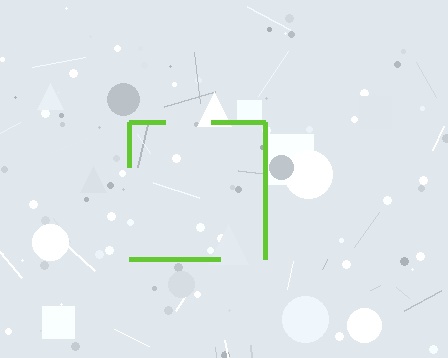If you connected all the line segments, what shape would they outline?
They would outline a square.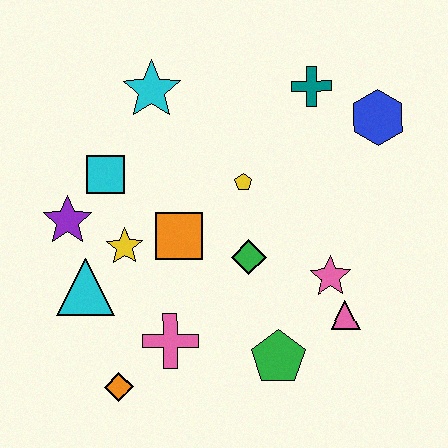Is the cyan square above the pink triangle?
Yes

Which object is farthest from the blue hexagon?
The orange diamond is farthest from the blue hexagon.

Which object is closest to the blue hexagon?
The teal cross is closest to the blue hexagon.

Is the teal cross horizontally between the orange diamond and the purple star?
No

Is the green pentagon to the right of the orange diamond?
Yes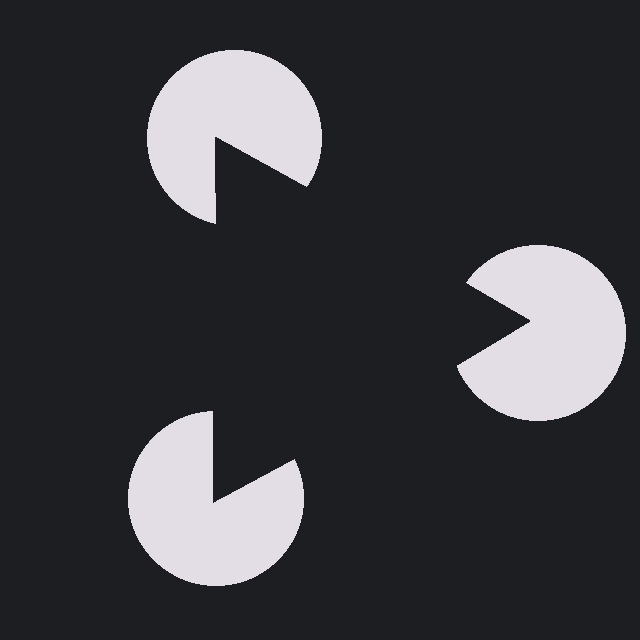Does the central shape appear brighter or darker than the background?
It typically appears slightly darker than the background, even though no actual brightness change is drawn.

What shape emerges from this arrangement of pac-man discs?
An illusory triangle — its edges are inferred from the aligned wedge cuts in the pac-man discs, not physically drawn.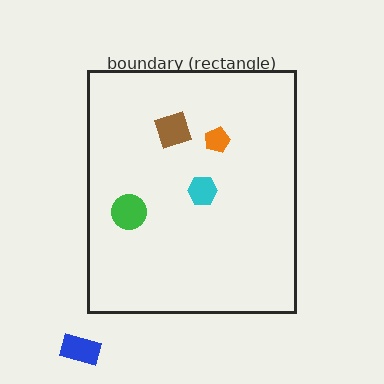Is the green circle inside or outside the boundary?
Inside.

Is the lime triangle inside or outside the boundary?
Inside.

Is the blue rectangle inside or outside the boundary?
Outside.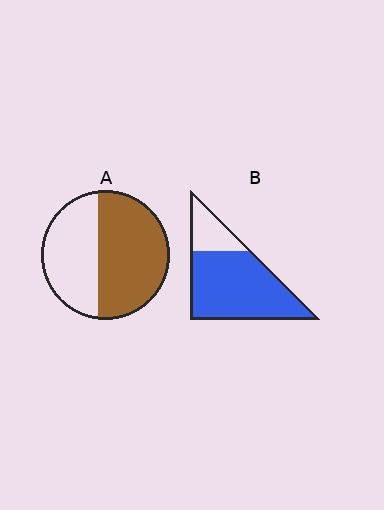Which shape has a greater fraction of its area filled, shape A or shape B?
Shape B.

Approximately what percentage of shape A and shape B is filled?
A is approximately 55% and B is approximately 80%.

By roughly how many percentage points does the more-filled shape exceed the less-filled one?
By roughly 20 percentage points (B over A).